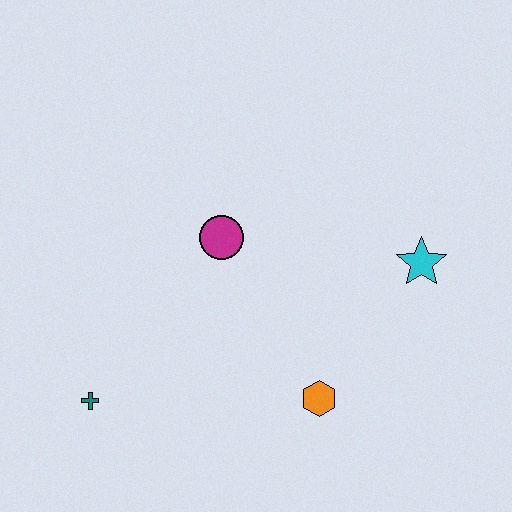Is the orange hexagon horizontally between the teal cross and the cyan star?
Yes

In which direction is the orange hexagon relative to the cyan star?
The orange hexagon is below the cyan star.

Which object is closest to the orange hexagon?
The cyan star is closest to the orange hexagon.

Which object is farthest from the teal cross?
The cyan star is farthest from the teal cross.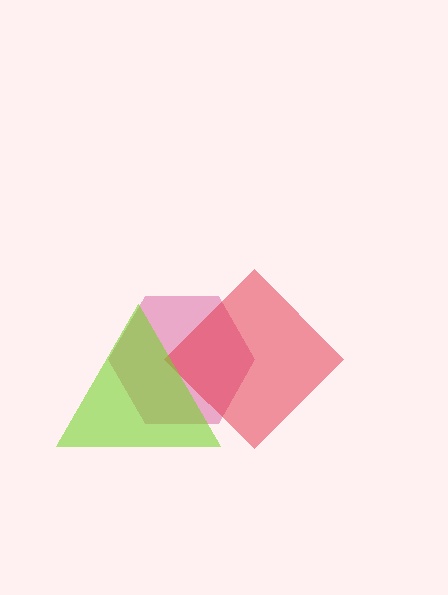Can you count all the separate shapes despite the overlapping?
Yes, there are 3 separate shapes.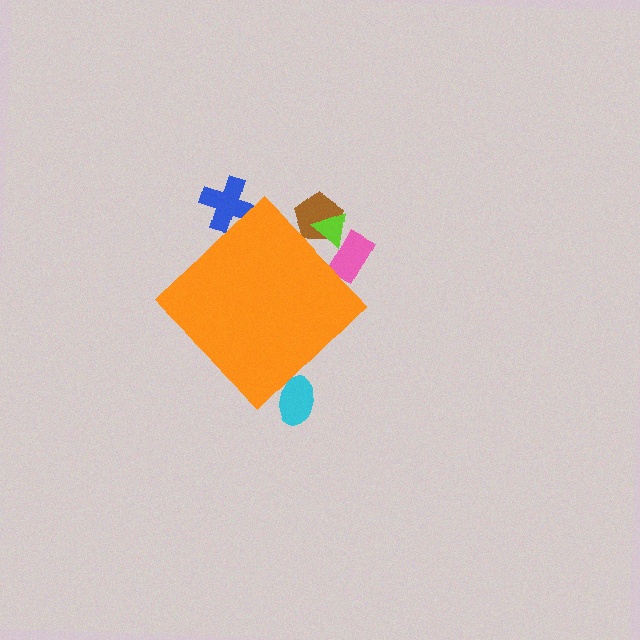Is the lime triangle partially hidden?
Yes, the lime triangle is partially hidden behind the orange diamond.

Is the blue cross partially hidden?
Yes, the blue cross is partially hidden behind the orange diamond.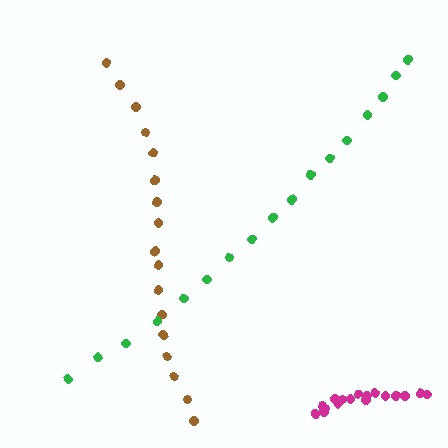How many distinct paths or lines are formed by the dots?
There are 3 distinct paths.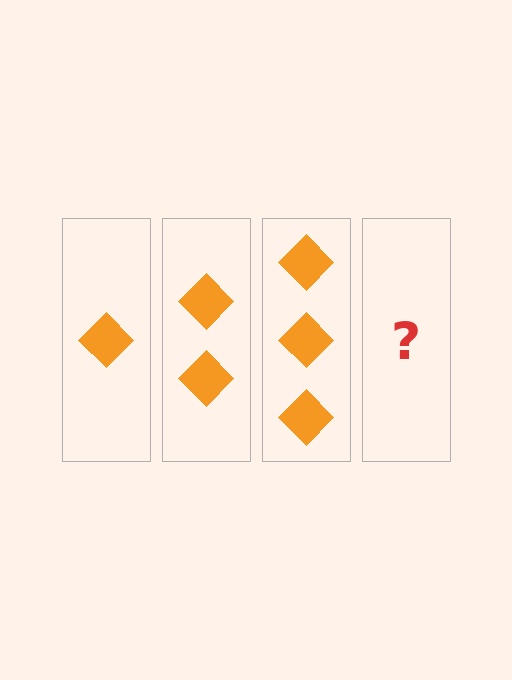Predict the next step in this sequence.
The next step is 4 diamonds.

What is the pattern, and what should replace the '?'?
The pattern is that each step adds one more diamond. The '?' should be 4 diamonds.